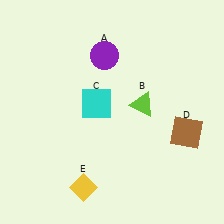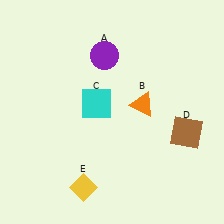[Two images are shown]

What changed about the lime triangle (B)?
In Image 1, B is lime. In Image 2, it changed to orange.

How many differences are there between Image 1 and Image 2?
There is 1 difference between the two images.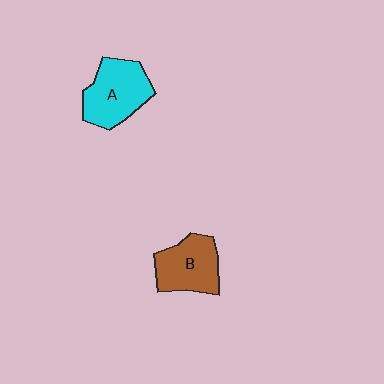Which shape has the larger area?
Shape A (cyan).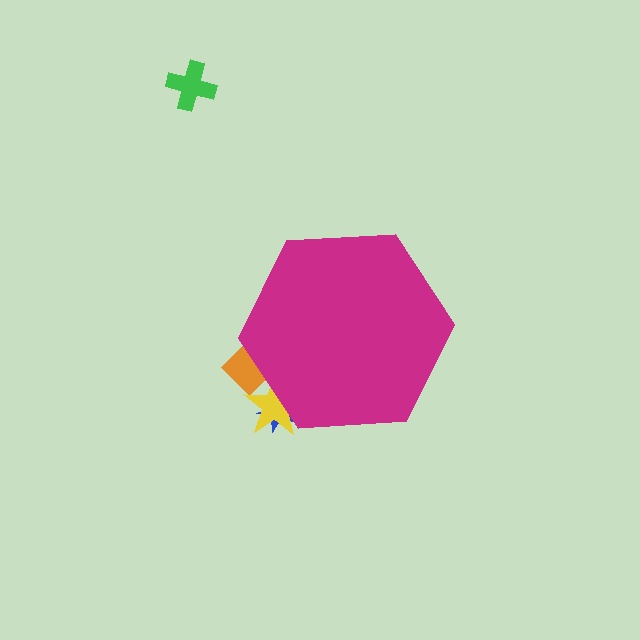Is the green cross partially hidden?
No, the green cross is fully visible.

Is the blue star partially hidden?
Yes, the blue star is partially hidden behind the magenta hexagon.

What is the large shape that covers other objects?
A magenta hexagon.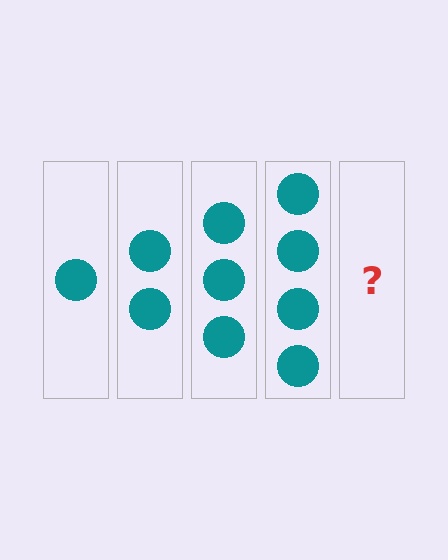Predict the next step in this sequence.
The next step is 5 circles.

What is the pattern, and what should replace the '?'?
The pattern is that each step adds one more circle. The '?' should be 5 circles.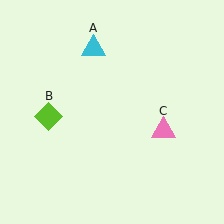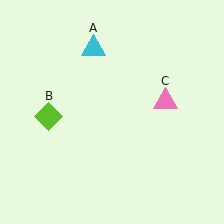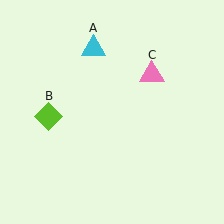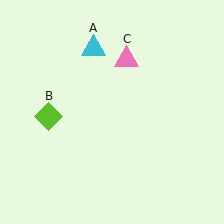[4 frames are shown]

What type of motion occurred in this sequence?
The pink triangle (object C) rotated counterclockwise around the center of the scene.